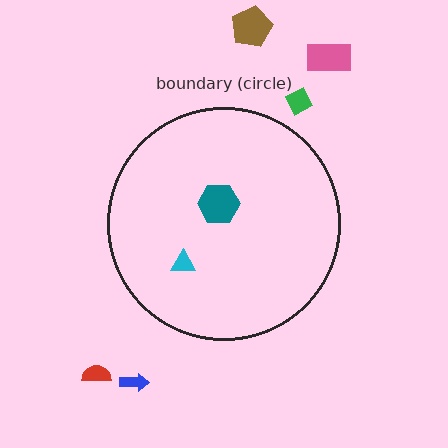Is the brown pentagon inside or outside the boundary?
Outside.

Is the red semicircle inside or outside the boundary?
Outside.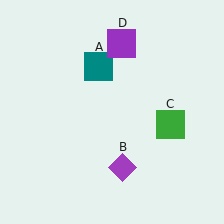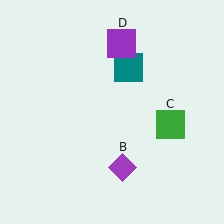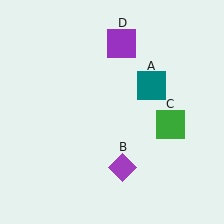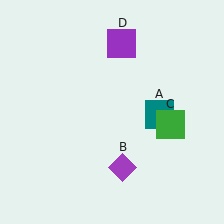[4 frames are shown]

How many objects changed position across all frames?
1 object changed position: teal square (object A).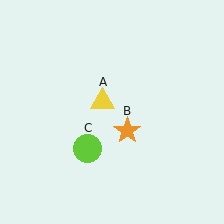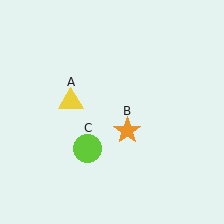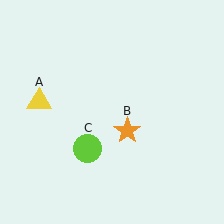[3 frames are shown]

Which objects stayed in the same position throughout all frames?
Orange star (object B) and lime circle (object C) remained stationary.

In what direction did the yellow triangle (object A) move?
The yellow triangle (object A) moved left.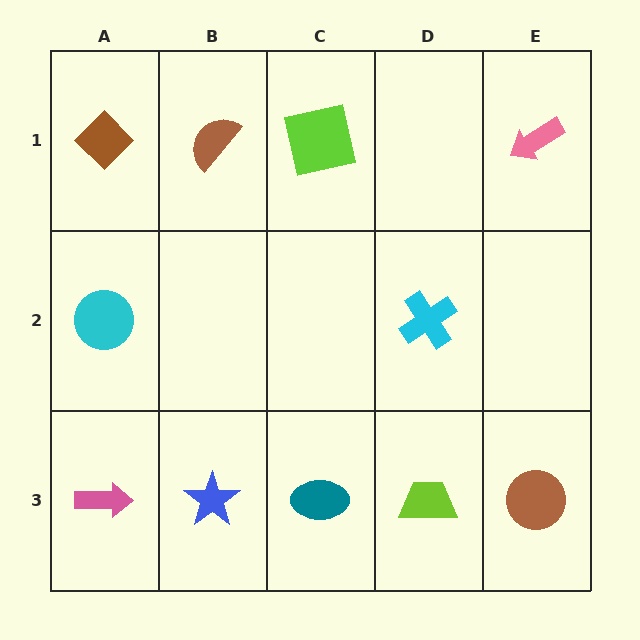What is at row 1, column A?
A brown diamond.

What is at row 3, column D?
A lime trapezoid.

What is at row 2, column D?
A cyan cross.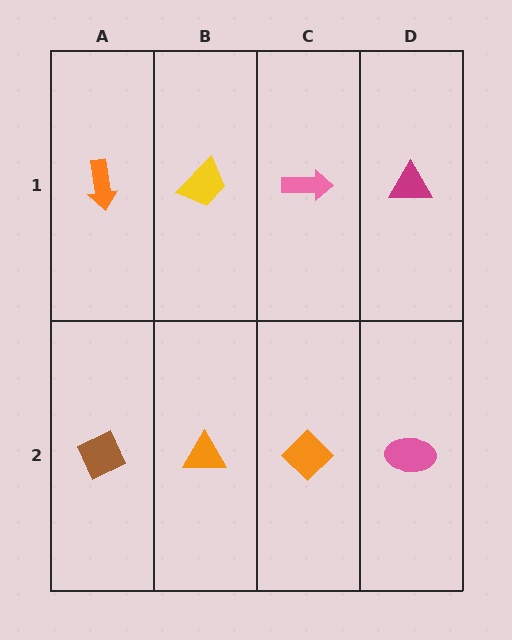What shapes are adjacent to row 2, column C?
A pink arrow (row 1, column C), an orange triangle (row 2, column B), a pink ellipse (row 2, column D).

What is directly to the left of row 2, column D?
An orange diamond.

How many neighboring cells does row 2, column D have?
2.